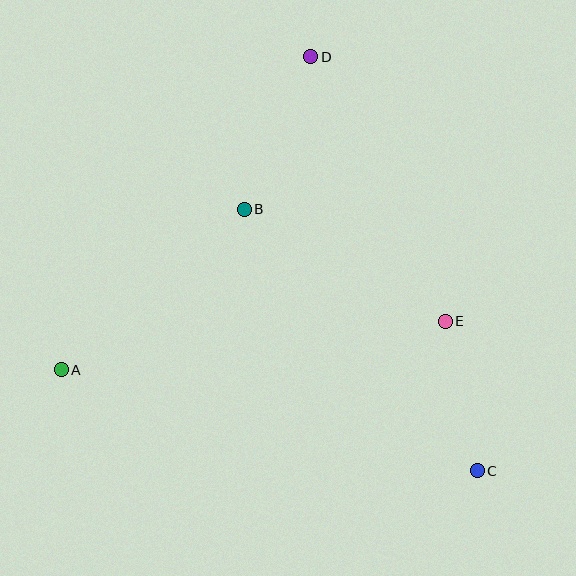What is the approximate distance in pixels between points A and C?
The distance between A and C is approximately 428 pixels.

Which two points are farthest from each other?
Points C and D are farthest from each other.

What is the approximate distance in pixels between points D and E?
The distance between D and E is approximately 297 pixels.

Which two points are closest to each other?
Points C and E are closest to each other.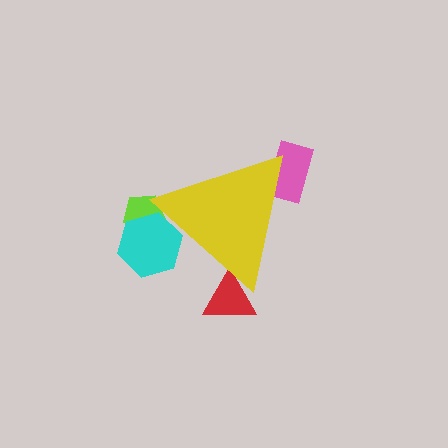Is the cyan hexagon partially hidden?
Yes, the cyan hexagon is partially hidden behind the yellow triangle.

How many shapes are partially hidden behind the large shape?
4 shapes are partially hidden.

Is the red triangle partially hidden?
Yes, the red triangle is partially hidden behind the yellow triangle.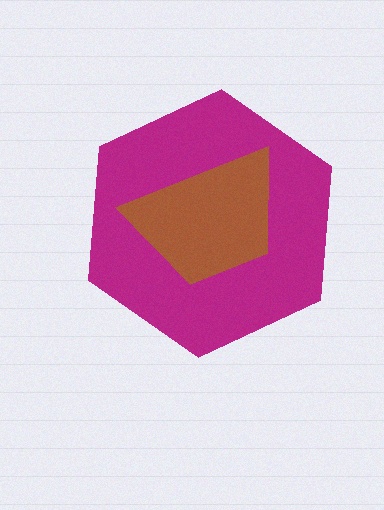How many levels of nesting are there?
2.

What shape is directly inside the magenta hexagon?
The brown trapezoid.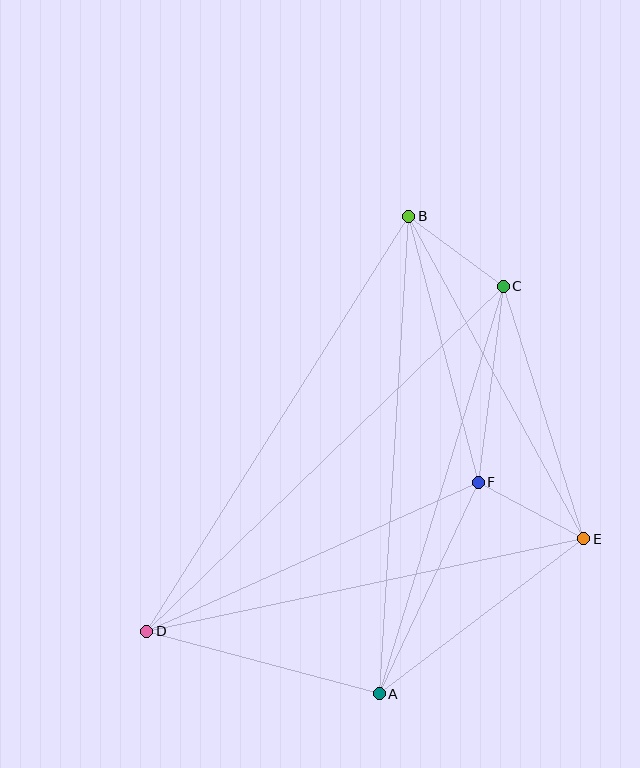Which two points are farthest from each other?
Points C and D are farthest from each other.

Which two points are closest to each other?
Points B and C are closest to each other.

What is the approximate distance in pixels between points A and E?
The distance between A and E is approximately 257 pixels.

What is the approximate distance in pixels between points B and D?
The distance between B and D is approximately 491 pixels.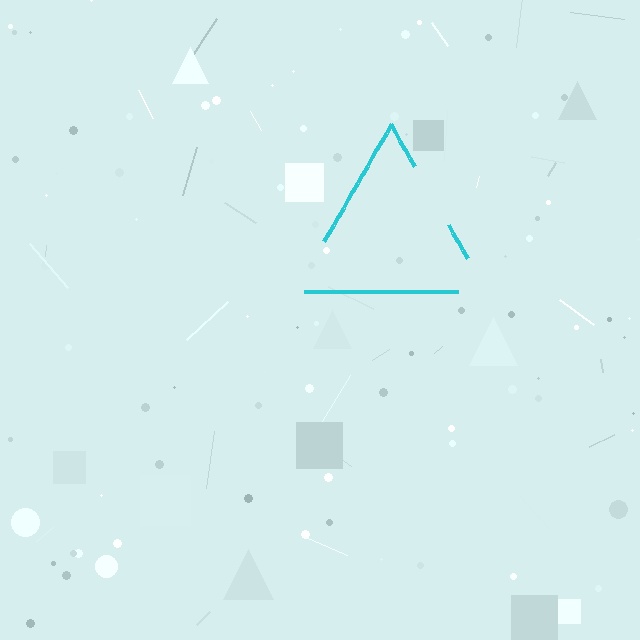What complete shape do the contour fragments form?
The contour fragments form a triangle.